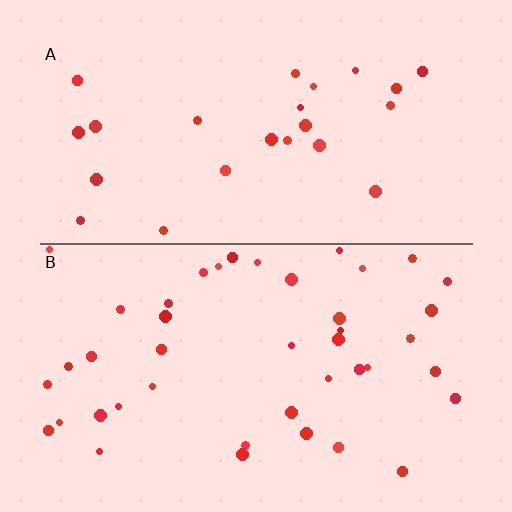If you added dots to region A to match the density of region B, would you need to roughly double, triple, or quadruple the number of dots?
Approximately double.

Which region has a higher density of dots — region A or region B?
B (the bottom).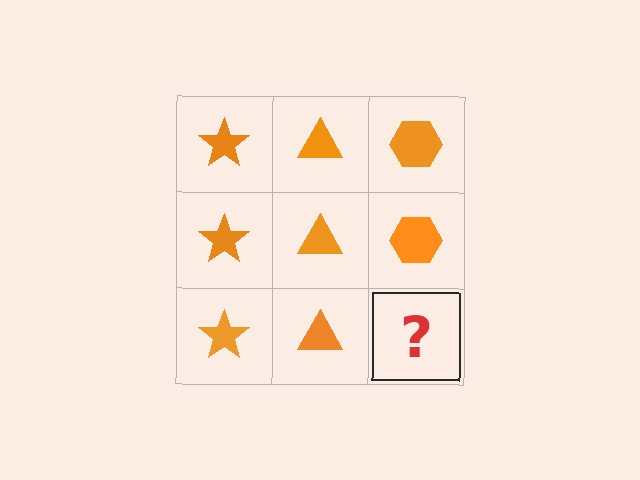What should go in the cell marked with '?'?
The missing cell should contain an orange hexagon.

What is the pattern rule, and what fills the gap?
The rule is that each column has a consistent shape. The gap should be filled with an orange hexagon.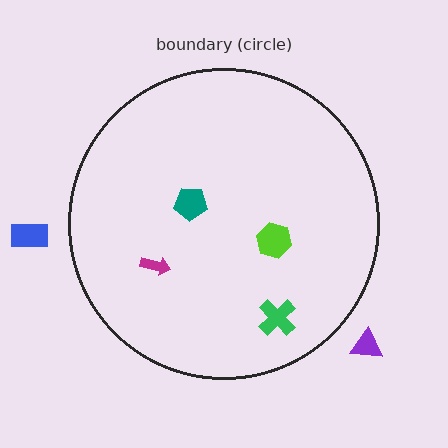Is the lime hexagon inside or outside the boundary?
Inside.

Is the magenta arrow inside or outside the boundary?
Inside.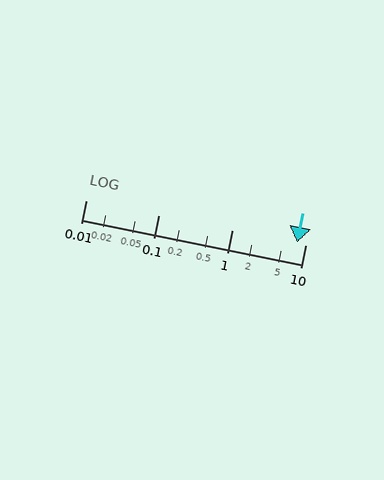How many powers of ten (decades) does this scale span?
The scale spans 3 decades, from 0.01 to 10.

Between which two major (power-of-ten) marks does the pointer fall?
The pointer is between 1 and 10.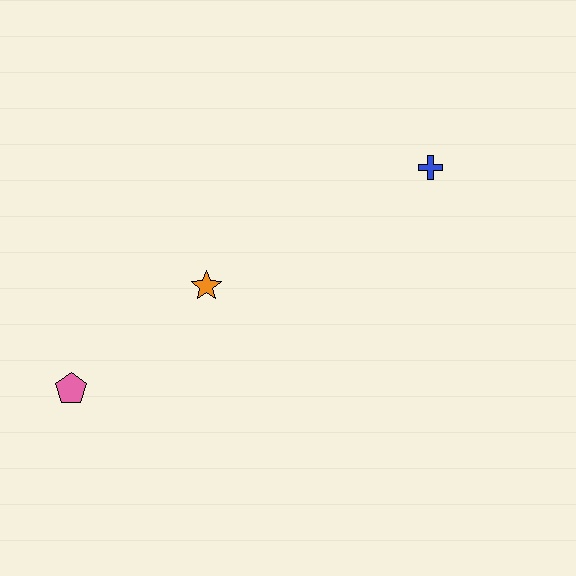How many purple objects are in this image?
There are no purple objects.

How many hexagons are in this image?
There are no hexagons.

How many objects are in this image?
There are 3 objects.